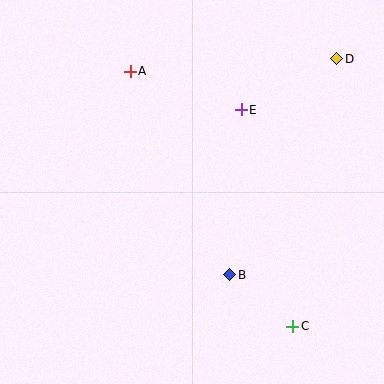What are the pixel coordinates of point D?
Point D is at (337, 59).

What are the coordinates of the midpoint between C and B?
The midpoint between C and B is at (261, 301).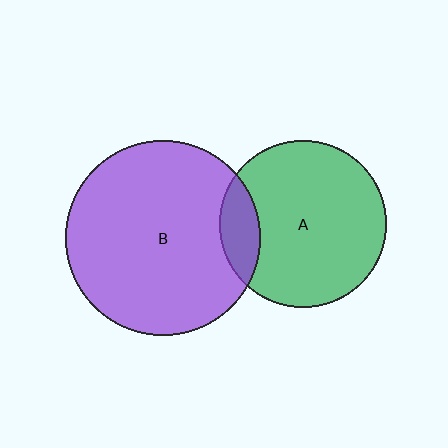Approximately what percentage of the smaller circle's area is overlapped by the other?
Approximately 15%.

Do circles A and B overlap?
Yes.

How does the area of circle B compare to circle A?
Approximately 1.4 times.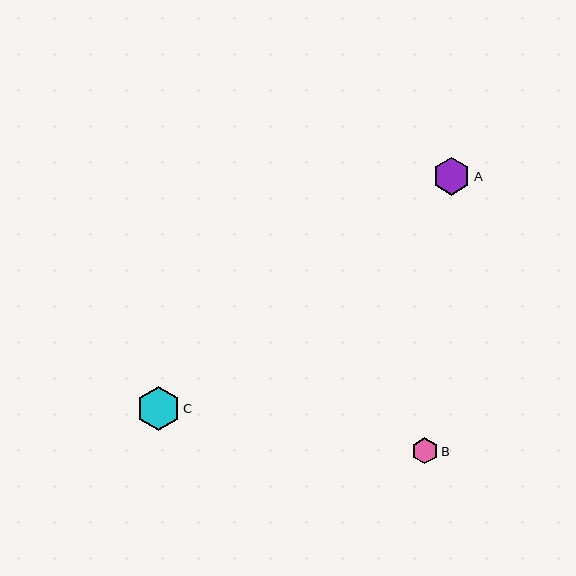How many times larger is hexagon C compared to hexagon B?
Hexagon C is approximately 1.7 times the size of hexagon B.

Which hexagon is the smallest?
Hexagon B is the smallest with a size of approximately 26 pixels.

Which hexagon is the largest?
Hexagon C is the largest with a size of approximately 44 pixels.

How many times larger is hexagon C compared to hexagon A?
Hexagon C is approximately 1.2 times the size of hexagon A.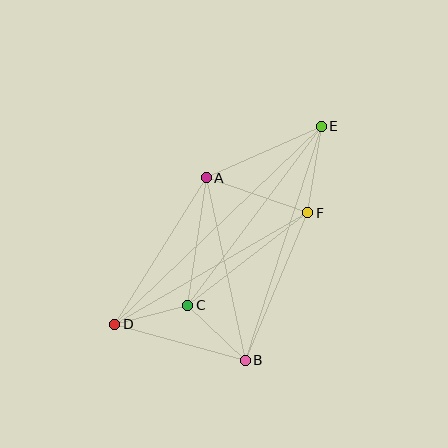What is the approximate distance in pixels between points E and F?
The distance between E and F is approximately 88 pixels.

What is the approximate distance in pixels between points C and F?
The distance between C and F is approximately 152 pixels.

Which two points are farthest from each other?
Points D and E are farthest from each other.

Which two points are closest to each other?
Points C and D are closest to each other.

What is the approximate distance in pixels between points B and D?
The distance between B and D is approximately 135 pixels.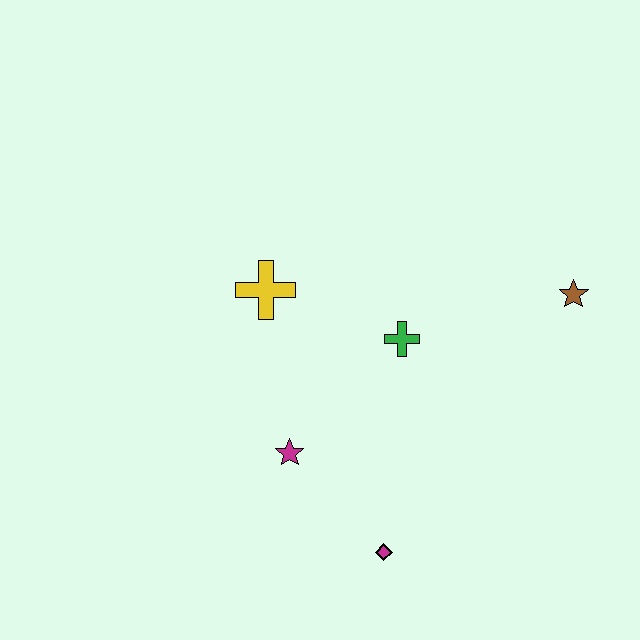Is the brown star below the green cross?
No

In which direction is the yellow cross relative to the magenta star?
The yellow cross is above the magenta star.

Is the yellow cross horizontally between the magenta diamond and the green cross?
No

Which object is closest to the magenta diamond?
The magenta star is closest to the magenta diamond.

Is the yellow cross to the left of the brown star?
Yes